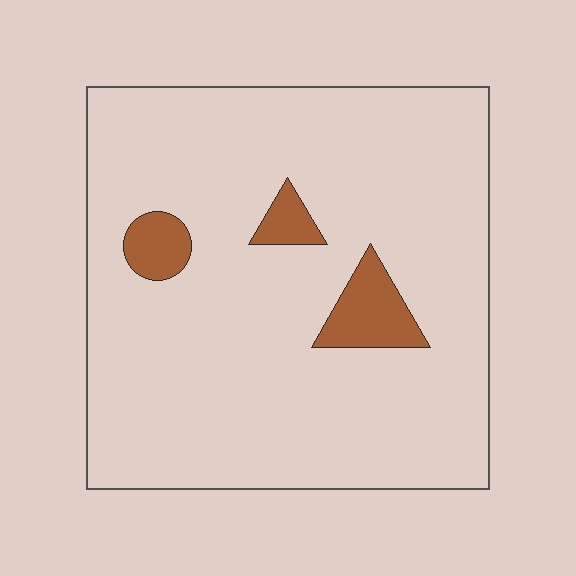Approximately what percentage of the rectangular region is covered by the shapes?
Approximately 10%.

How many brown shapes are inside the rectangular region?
3.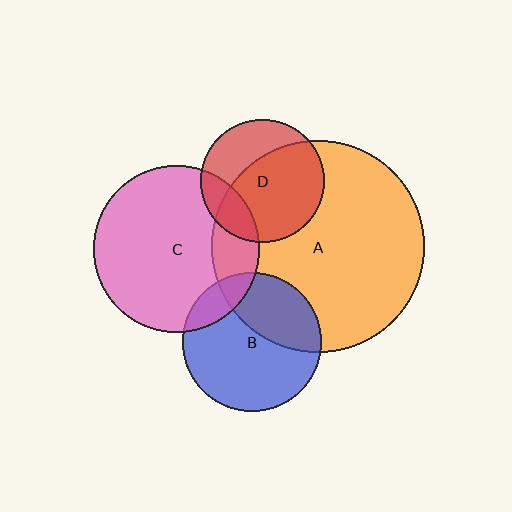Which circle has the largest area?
Circle A (orange).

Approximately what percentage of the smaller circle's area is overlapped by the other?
Approximately 20%.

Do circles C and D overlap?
Yes.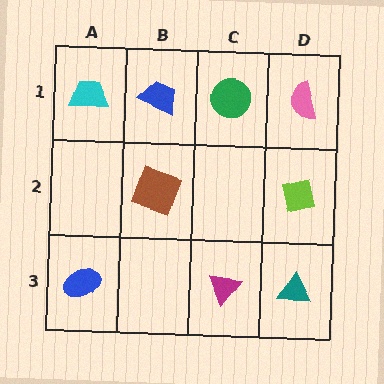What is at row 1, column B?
A blue trapezoid.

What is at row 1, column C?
A green circle.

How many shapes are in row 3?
3 shapes.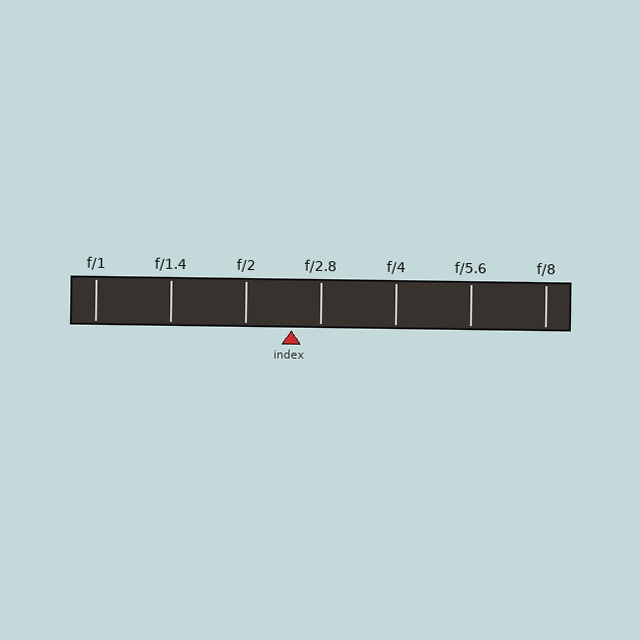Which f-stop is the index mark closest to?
The index mark is closest to f/2.8.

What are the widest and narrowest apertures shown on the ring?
The widest aperture shown is f/1 and the narrowest is f/8.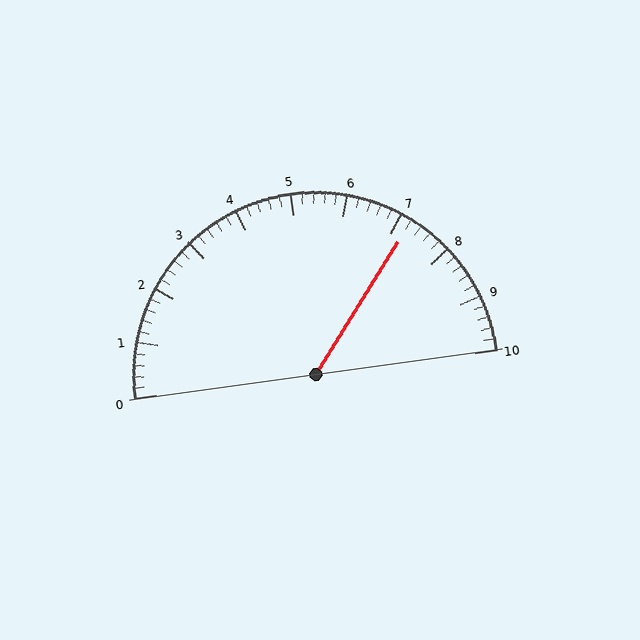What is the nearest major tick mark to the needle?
The nearest major tick mark is 7.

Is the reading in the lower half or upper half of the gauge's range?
The reading is in the upper half of the range (0 to 10).